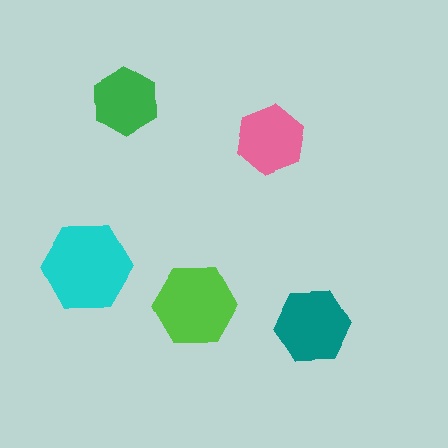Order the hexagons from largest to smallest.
the cyan one, the lime one, the teal one, the pink one, the green one.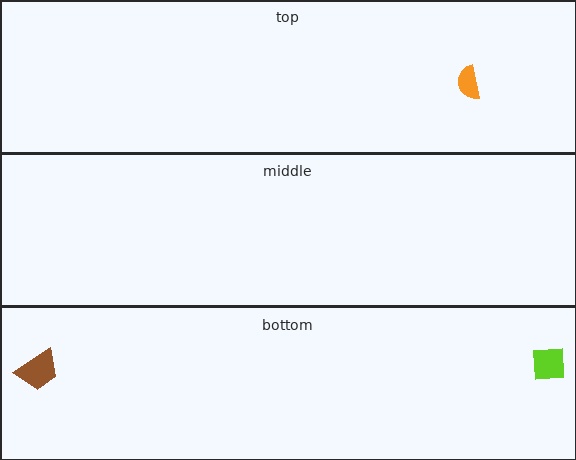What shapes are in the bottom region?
The brown trapezoid, the lime square.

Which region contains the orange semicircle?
The top region.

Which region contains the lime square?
The bottom region.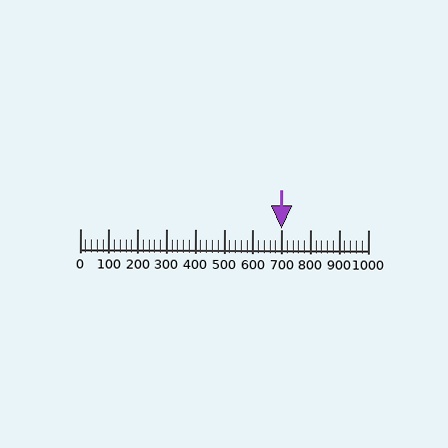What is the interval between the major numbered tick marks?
The major tick marks are spaced 100 units apart.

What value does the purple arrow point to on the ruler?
The purple arrow points to approximately 701.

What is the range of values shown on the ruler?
The ruler shows values from 0 to 1000.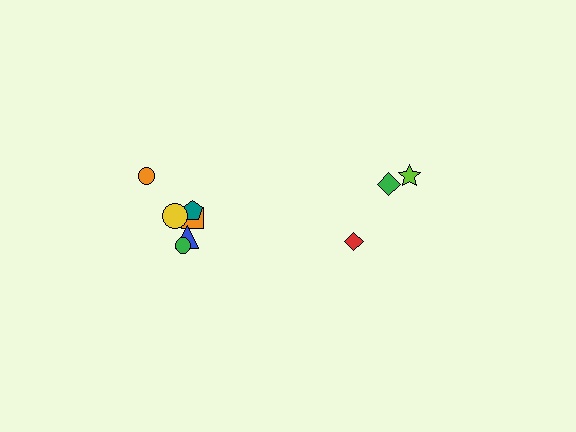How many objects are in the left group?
There are 6 objects.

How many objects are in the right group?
There are 3 objects.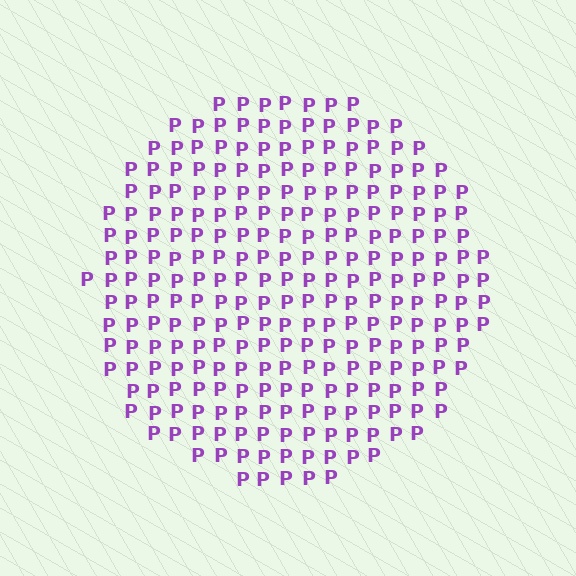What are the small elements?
The small elements are letter P's.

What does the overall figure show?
The overall figure shows a circle.